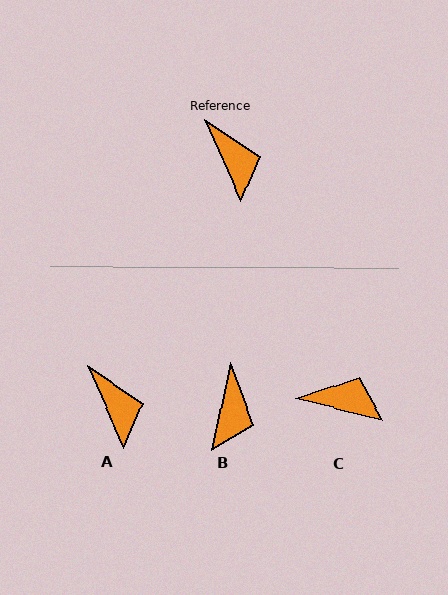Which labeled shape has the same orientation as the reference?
A.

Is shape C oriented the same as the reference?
No, it is off by about 52 degrees.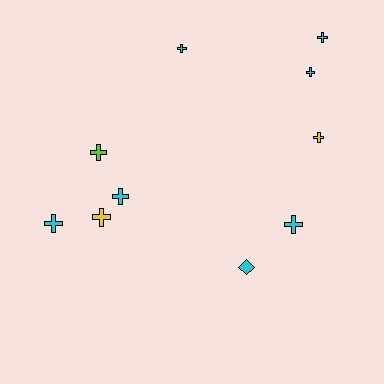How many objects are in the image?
There are 10 objects.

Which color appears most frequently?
Cyan, with 7 objects.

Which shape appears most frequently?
Cross, with 9 objects.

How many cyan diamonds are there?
There is 1 cyan diamond.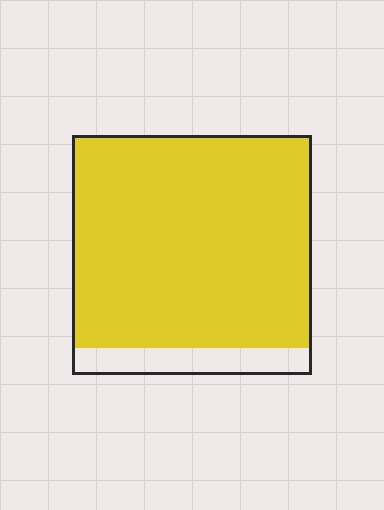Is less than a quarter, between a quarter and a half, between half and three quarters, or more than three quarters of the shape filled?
More than three quarters.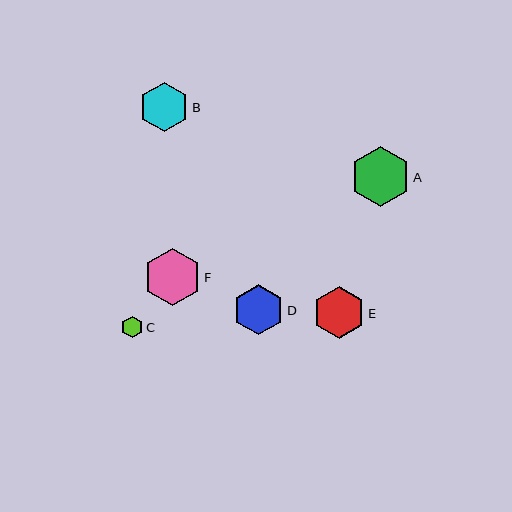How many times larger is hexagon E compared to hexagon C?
Hexagon E is approximately 2.4 times the size of hexagon C.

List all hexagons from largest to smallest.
From largest to smallest: A, F, E, D, B, C.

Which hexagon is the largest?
Hexagon A is the largest with a size of approximately 60 pixels.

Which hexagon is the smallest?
Hexagon C is the smallest with a size of approximately 21 pixels.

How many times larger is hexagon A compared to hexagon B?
Hexagon A is approximately 1.2 times the size of hexagon B.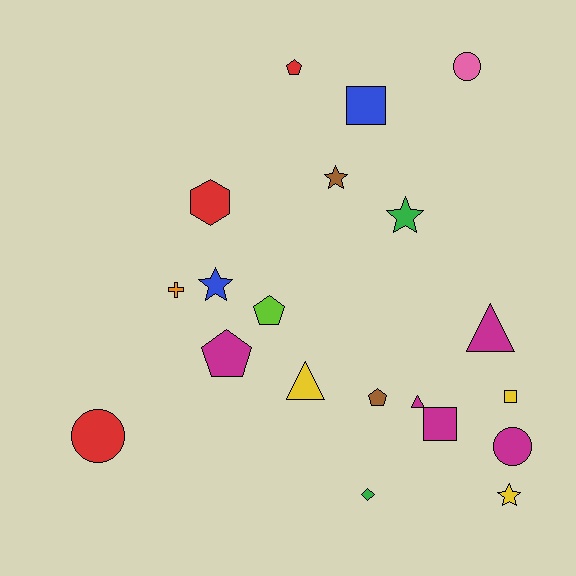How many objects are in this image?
There are 20 objects.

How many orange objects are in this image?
There is 1 orange object.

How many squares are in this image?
There are 3 squares.